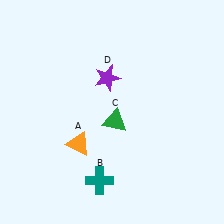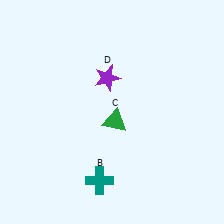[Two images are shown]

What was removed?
The orange triangle (A) was removed in Image 2.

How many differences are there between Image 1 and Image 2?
There is 1 difference between the two images.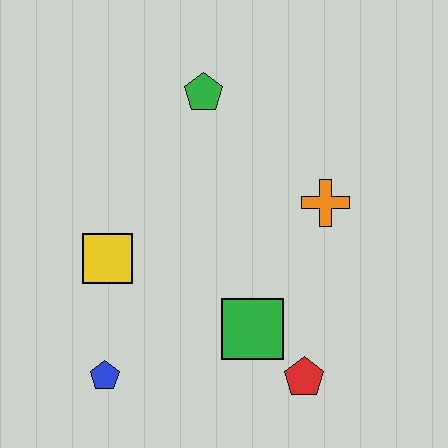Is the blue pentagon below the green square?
Yes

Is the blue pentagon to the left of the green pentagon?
Yes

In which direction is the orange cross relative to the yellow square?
The orange cross is to the right of the yellow square.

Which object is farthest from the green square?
The green pentagon is farthest from the green square.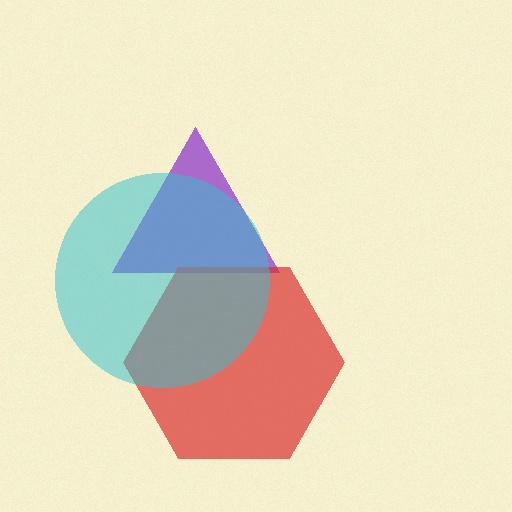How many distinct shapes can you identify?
There are 3 distinct shapes: a purple triangle, a red hexagon, a cyan circle.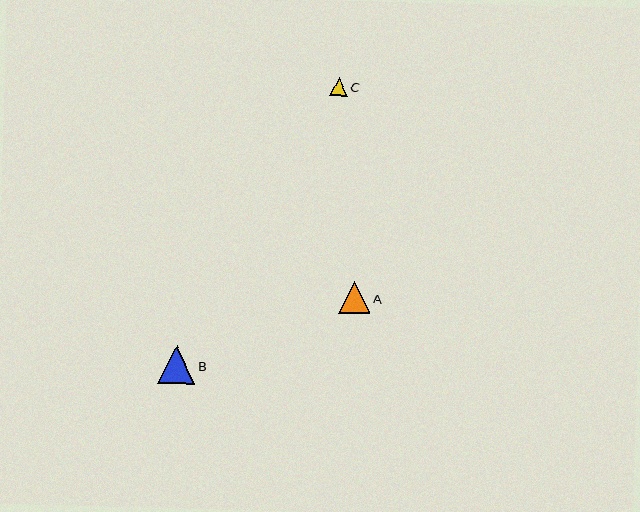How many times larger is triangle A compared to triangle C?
Triangle A is approximately 1.8 times the size of triangle C.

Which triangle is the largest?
Triangle B is the largest with a size of approximately 37 pixels.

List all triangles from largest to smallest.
From largest to smallest: B, A, C.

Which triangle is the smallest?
Triangle C is the smallest with a size of approximately 18 pixels.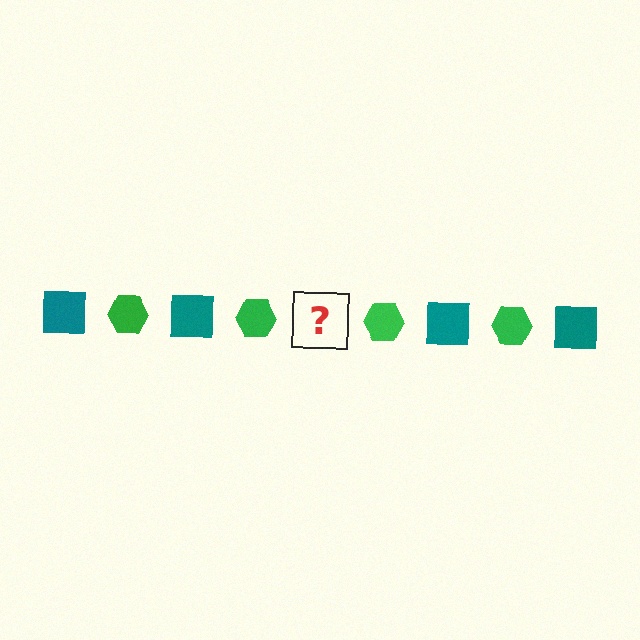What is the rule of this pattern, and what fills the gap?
The rule is that the pattern alternates between teal square and green hexagon. The gap should be filled with a teal square.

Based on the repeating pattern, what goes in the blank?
The blank should be a teal square.